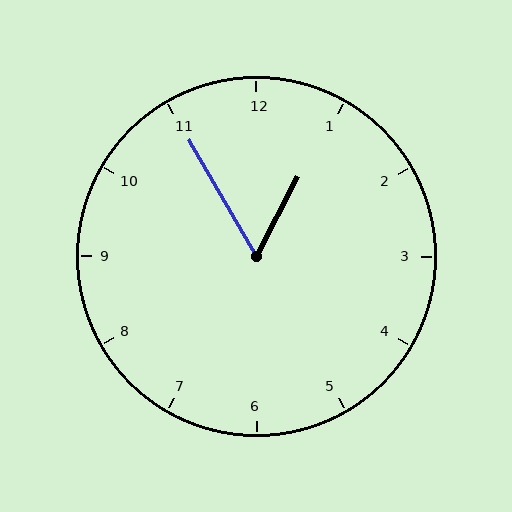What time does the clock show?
12:55.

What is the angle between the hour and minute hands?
Approximately 58 degrees.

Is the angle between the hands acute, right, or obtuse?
It is acute.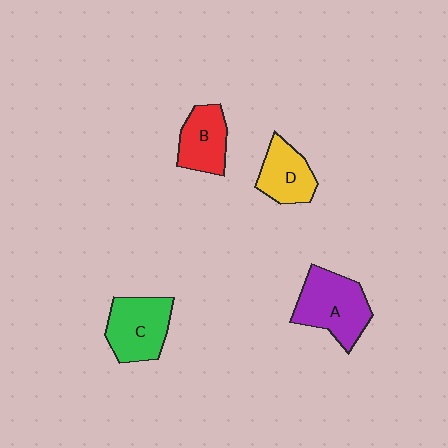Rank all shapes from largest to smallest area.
From largest to smallest: A (purple), C (green), B (red), D (yellow).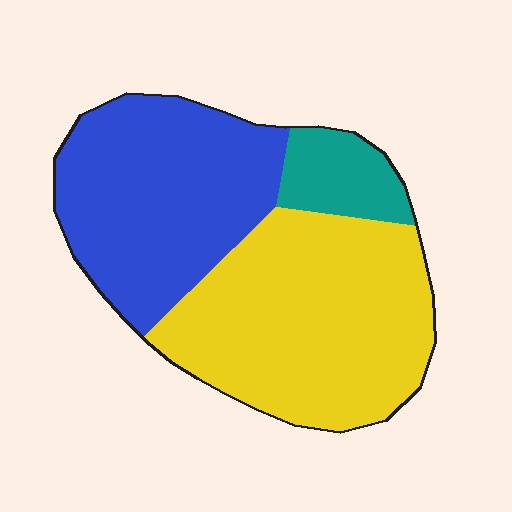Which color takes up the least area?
Teal, at roughly 10%.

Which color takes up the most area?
Yellow, at roughly 50%.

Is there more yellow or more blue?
Yellow.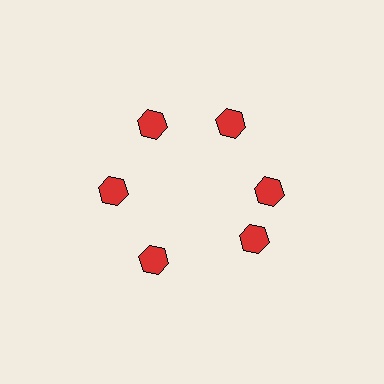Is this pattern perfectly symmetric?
No. The 6 red hexagons are arranged in a ring, but one element near the 5 o'clock position is rotated out of alignment along the ring, breaking the 6-fold rotational symmetry.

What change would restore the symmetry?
The symmetry would be restored by rotating it back into even spacing with its neighbors so that all 6 hexagons sit at equal angles and equal distance from the center.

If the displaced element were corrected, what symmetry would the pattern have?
It would have 6-fold rotational symmetry — the pattern would map onto itself every 60 degrees.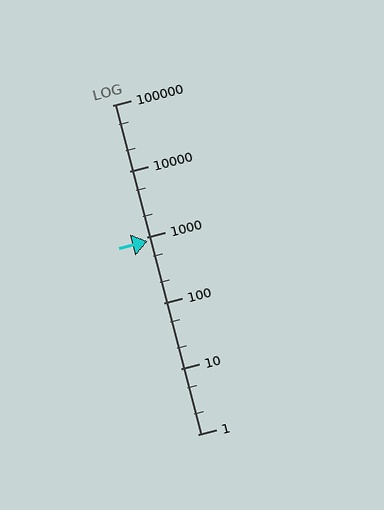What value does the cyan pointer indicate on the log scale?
The pointer indicates approximately 870.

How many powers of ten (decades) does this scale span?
The scale spans 5 decades, from 1 to 100000.